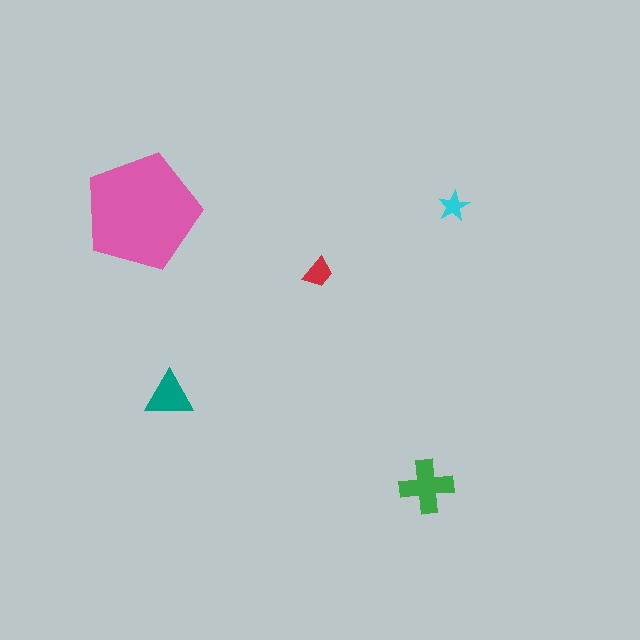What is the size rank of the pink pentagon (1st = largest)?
1st.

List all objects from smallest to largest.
The cyan star, the red trapezoid, the teal triangle, the green cross, the pink pentagon.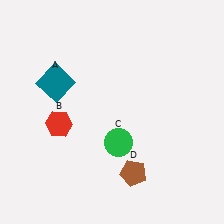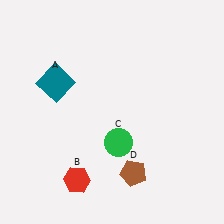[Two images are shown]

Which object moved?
The red hexagon (B) moved down.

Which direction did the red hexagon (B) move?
The red hexagon (B) moved down.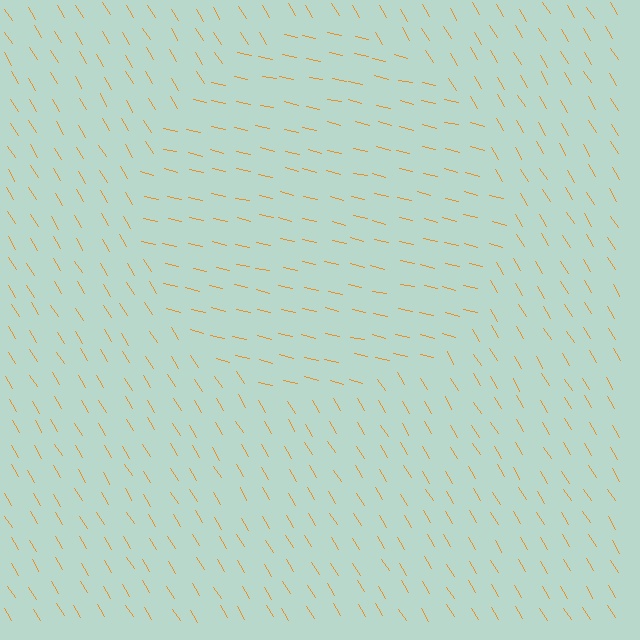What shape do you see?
I see a circle.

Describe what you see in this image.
The image is filled with small orange line segments. A circle region in the image has lines oriented differently from the surrounding lines, creating a visible texture boundary.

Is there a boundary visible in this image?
Yes, there is a texture boundary formed by a change in line orientation.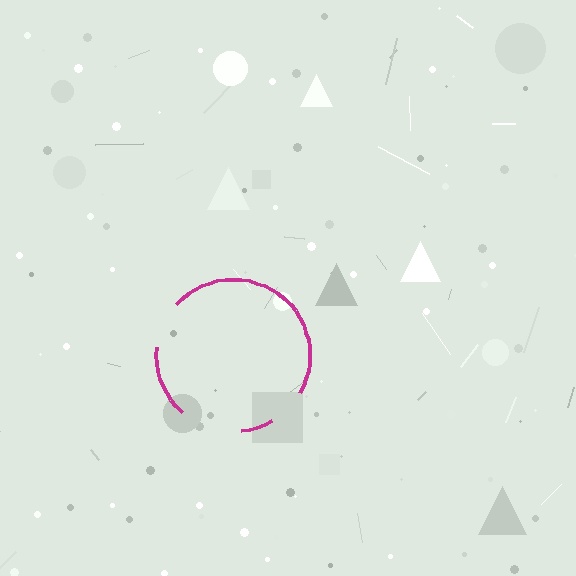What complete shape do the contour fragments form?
The contour fragments form a circle.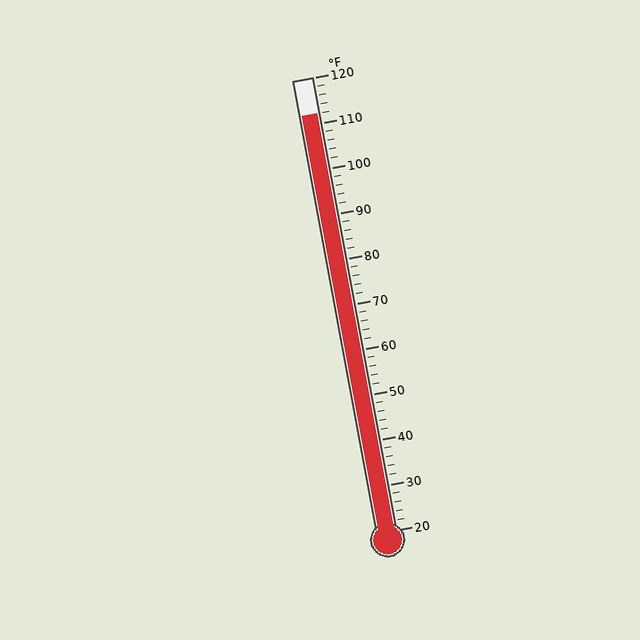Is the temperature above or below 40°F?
The temperature is above 40°F.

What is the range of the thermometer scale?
The thermometer scale ranges from 20°F to 120°F.